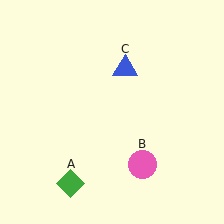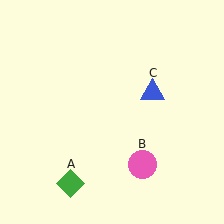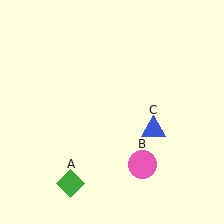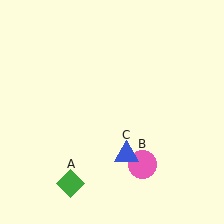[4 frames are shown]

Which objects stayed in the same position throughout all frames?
Green diamond (object A) and pink circle (object B) remained stationary.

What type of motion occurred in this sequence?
The blue triangle (object C) rotated clockwise around the center of the scene.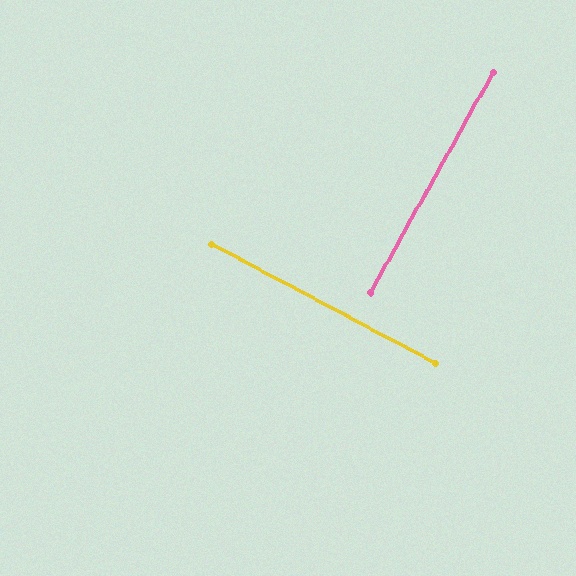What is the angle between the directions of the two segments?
Approximately 89 degrees.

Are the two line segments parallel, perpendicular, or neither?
Perpendicular — they meet at approximately 89°.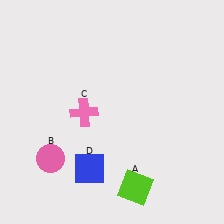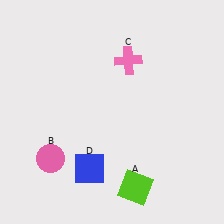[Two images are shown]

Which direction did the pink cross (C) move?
The pink cross (C) moved up.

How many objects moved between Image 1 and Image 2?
1 object moved between the two images.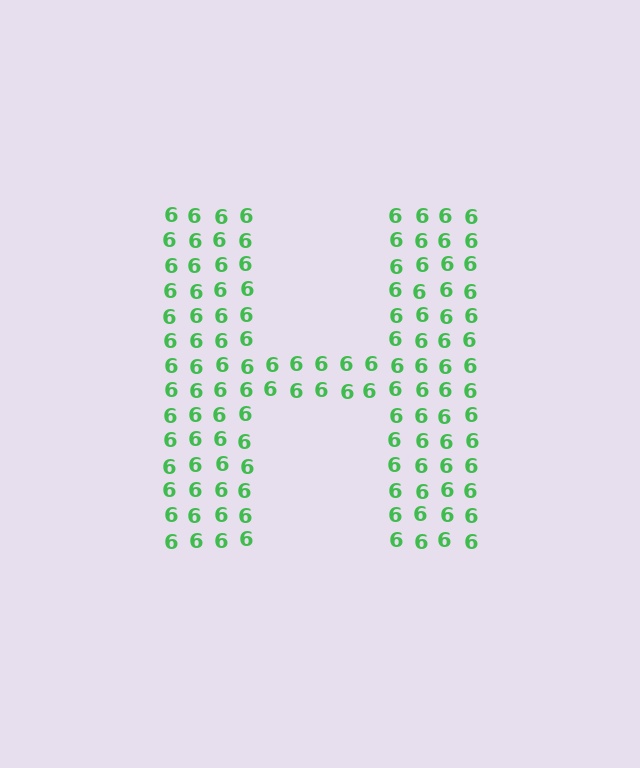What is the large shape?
The large shape is the letter H.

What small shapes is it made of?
It is made of small digit 6's.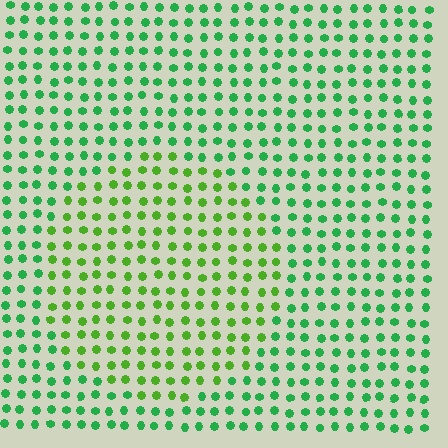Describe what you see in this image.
The image is filled with small green elements in a uniform arrangement. A circle-shaped region is visible where the elements are tinted to a slightly different hue, forming a subtle color boundary.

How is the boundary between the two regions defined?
The boundary is defined purely by a slight shift in hue (about 33 degrees). Spacing, size, and orientation are identical on both sides.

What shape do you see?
I see a circle.